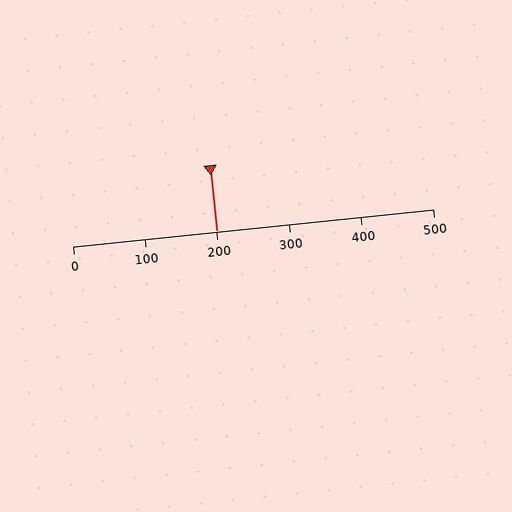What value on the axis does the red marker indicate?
The marker indicates approximately 200.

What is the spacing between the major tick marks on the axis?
The major ticks are spaced 100 apart.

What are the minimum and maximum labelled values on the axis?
The axis runs from 0 to 500.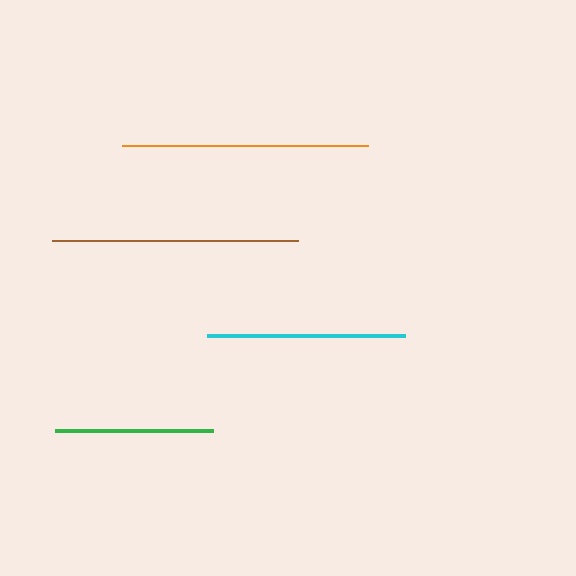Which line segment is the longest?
The brown line is the longest at approximately 246 pixels.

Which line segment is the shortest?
The green line is the shortest at approximately 157 pixels.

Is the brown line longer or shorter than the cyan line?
The brown line is longer than the cyan line.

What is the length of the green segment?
The green segment is approximately 157 pixels long.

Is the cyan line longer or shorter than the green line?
The cyan line is longer than the green line.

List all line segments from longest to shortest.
From longest to shortest: brown, orange, cyan, green.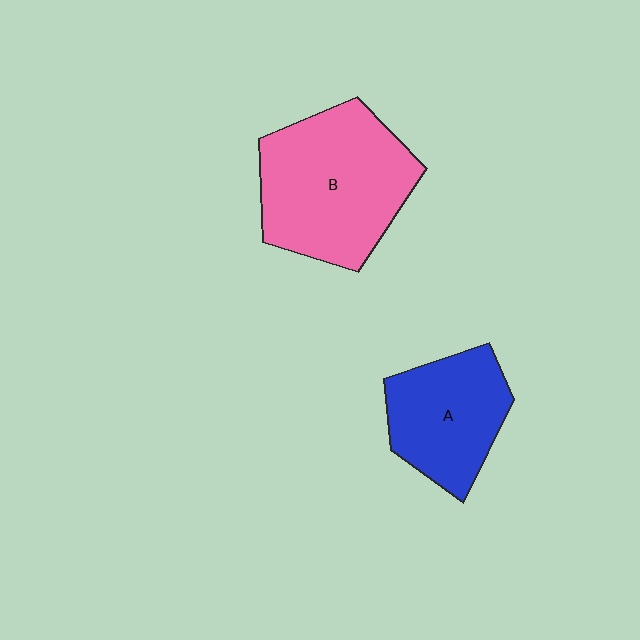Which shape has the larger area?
Shape B (pink).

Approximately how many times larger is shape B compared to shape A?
Approximately 1.5 times.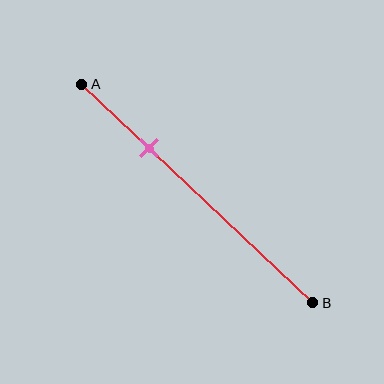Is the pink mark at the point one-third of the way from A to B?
No, the mark is at about 30% from A, not at the 33% one-third point.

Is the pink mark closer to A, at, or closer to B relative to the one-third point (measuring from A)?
The pink mark is closer to point A than the one-third point of segment AB.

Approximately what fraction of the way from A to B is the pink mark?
The pink mark is approximately 30% of the way from A to B.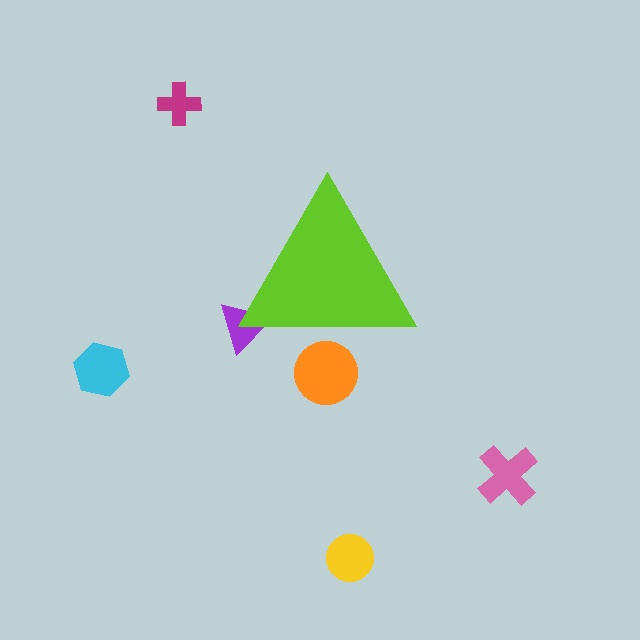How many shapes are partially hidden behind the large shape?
2 shapes are partially hidden.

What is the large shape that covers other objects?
A lime triangle.